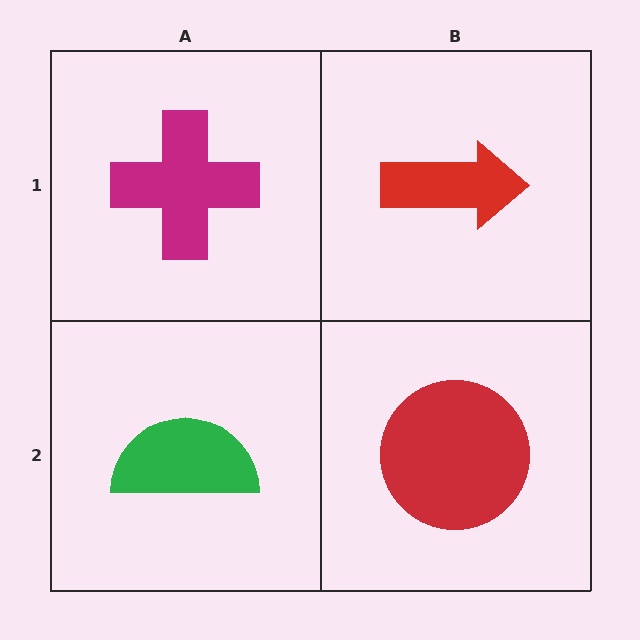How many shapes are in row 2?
2 shapes.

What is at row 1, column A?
A magenta cross.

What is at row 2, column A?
A green semicircle.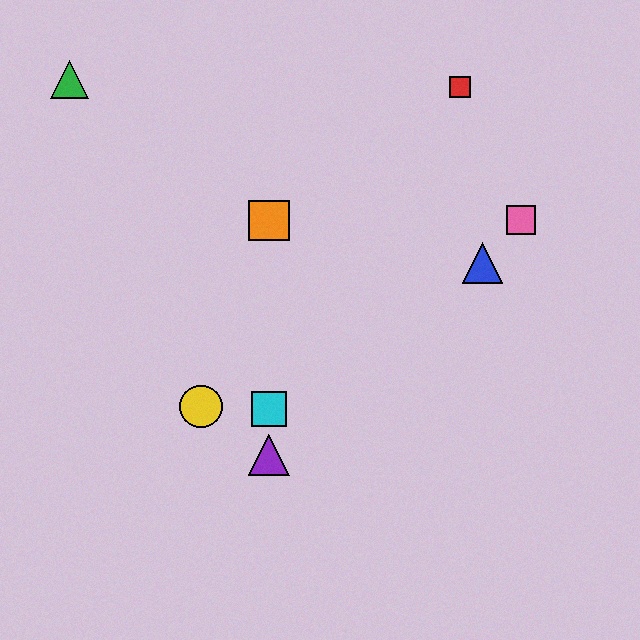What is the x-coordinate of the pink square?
The pink square is at x≈521.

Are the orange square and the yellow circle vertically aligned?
No, the orange square is at x≈269 and the yellow circle is at x≈201.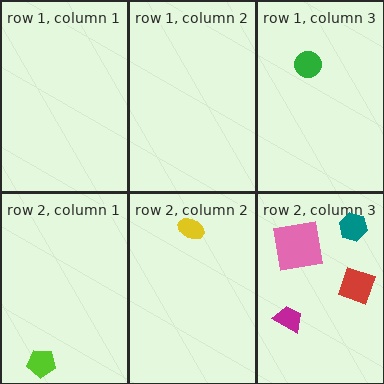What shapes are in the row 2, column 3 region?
The pink square, the magenta trapezoid, the red diamond, the teal hexagon.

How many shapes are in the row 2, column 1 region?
1.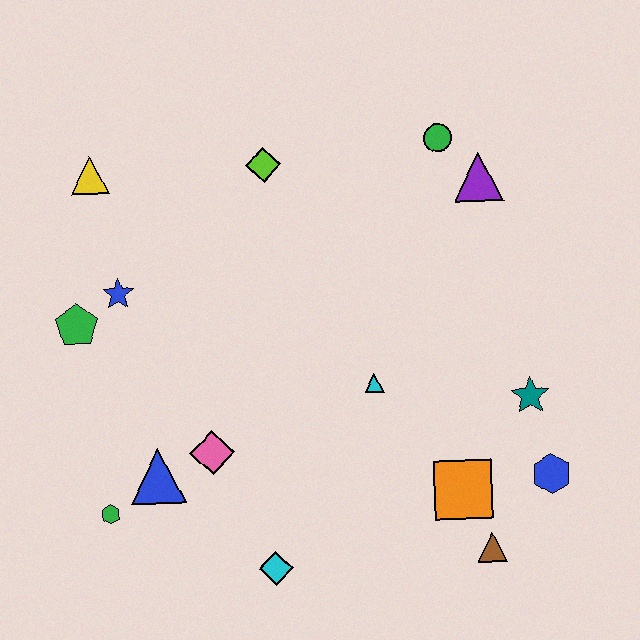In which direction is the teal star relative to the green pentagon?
The teal star is to the right of the green pentagon.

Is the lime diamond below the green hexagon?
No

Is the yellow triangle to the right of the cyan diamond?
No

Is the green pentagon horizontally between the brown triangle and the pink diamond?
No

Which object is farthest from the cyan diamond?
The green circle is farthest from the cyan diamond.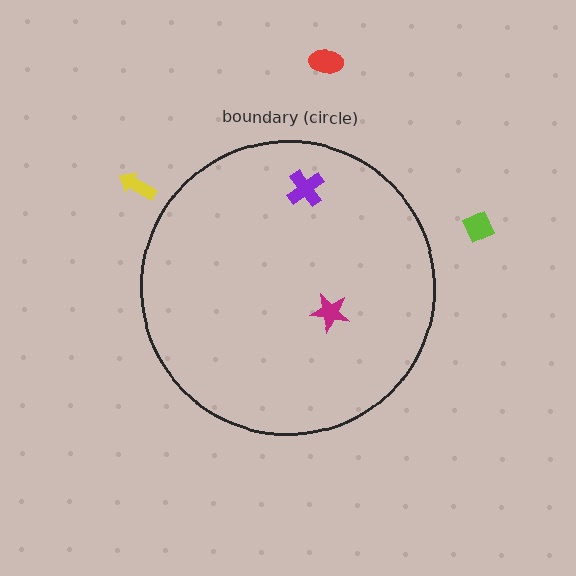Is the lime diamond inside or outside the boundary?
Outside.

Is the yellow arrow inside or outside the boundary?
Outside.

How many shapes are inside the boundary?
2 inside, 3 outside.